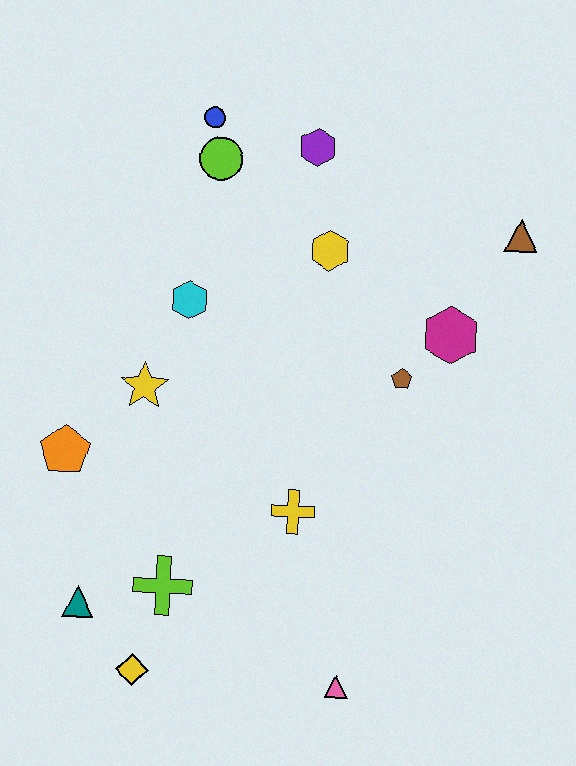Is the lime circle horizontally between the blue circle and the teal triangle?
No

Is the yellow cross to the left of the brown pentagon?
Yes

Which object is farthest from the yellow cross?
The blue circle is farthest from the yellow cross.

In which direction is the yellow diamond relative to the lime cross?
The yellow diamond is below the lime cross.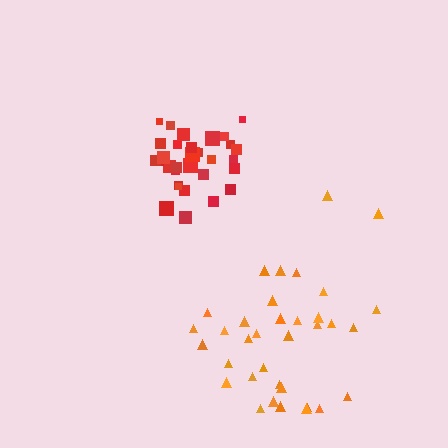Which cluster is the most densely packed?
Red.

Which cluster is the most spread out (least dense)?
Orange.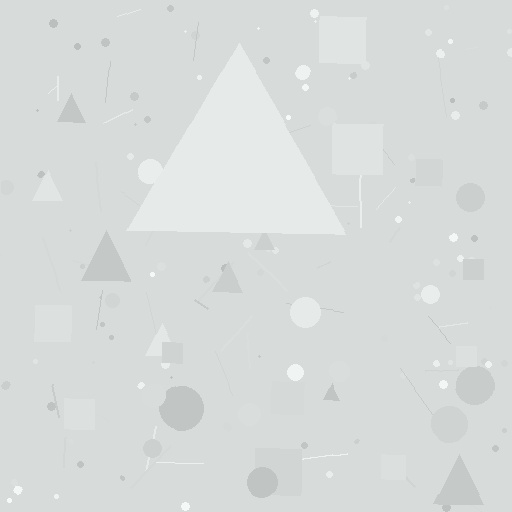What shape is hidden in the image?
A triangle is hidden in the image.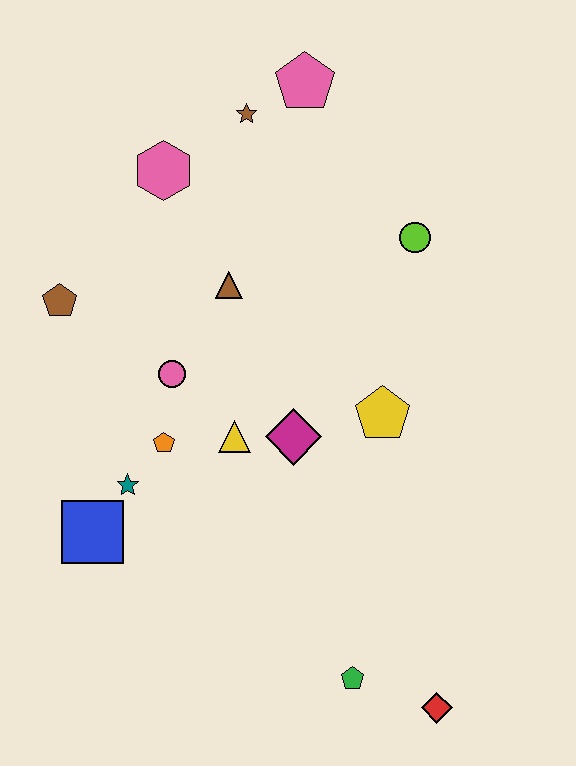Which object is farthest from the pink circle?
The red diamond is farthest from the pink circle.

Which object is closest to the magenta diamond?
The yellow triangle is closest to the magenta diamond.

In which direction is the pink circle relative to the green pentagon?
The pink circle is above the green pentagon.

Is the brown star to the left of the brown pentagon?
No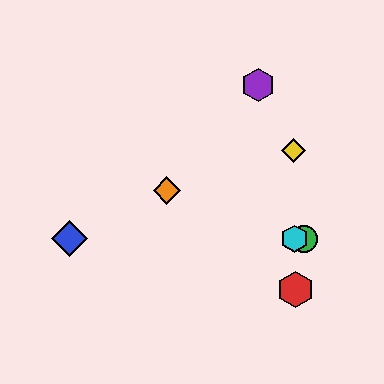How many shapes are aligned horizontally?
3 shapes (the blue diamond, the green circle, the cyan hexagon) are aligned horizontally.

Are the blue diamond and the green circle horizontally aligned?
Yes, both are at y≈239.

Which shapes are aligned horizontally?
The blue diamond, the green circle, the cyan hexagon are aligned horizontally.